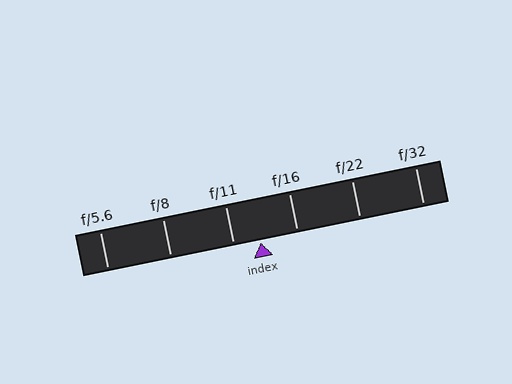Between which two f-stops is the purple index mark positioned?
The index mark is between f/11 and f/16.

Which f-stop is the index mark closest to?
The index mark is closest to f/11.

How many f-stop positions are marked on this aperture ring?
There are 6 f-stop positions marked.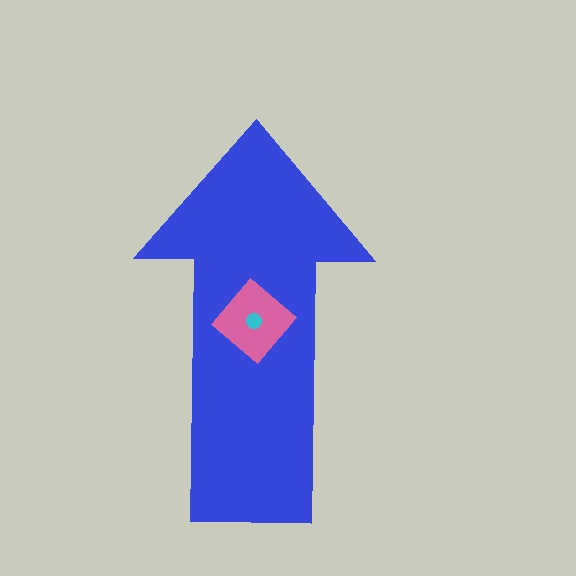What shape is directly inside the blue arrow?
The pink diamond.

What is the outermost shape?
The blue arrow.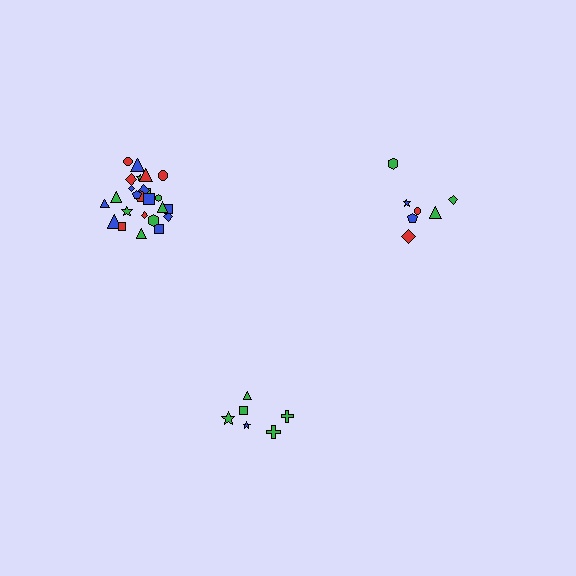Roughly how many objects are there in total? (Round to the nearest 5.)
Roughly 40 objects in total.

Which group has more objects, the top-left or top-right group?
The top-left group.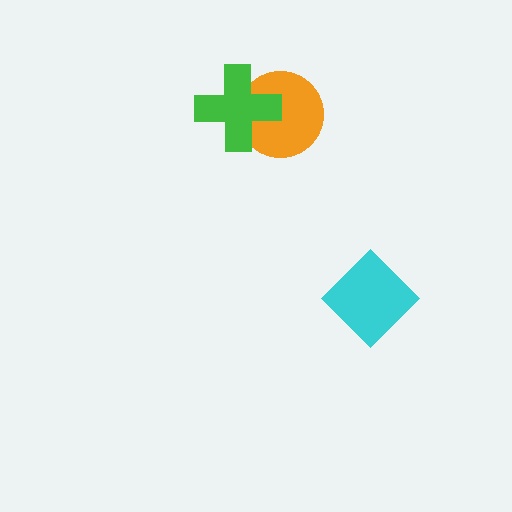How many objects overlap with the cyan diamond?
0 objects overlap with the cyan diamond.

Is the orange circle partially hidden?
Yes, it is partially covered by another shape.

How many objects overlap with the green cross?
1 object overlaps with the green cross.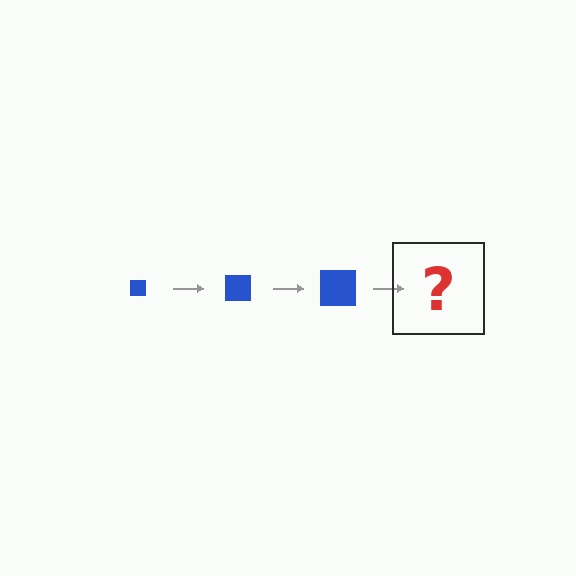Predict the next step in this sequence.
The next step is a blue square, larger than the previous one.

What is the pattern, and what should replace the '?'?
The pattern is that the square gets progressively larger each step. The '?' should be a blue square, larger than the previous one.